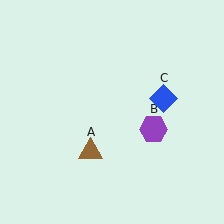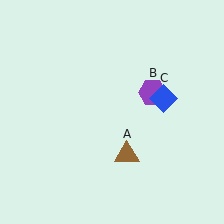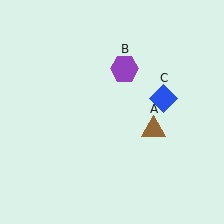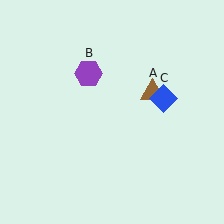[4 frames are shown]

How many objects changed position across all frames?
2 objects changed position: brown triangle (object A), purple hexagon (object B).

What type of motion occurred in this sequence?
The brown triangle (object A), purple hexagon (object B) rotated counterclockwise around the center of the scene.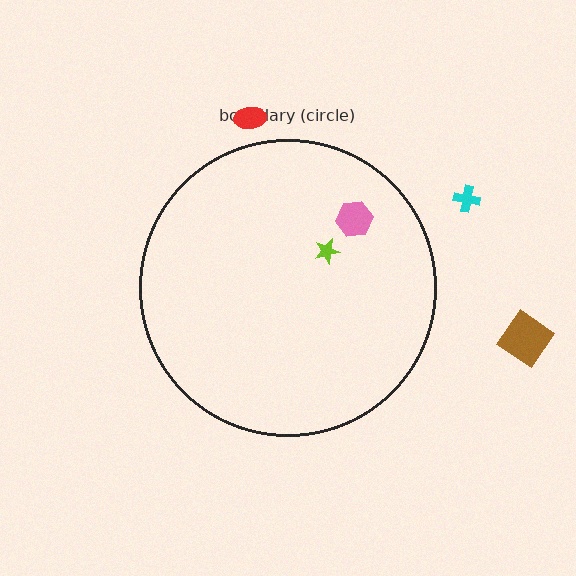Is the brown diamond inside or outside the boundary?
Outside.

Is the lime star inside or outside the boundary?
Inside.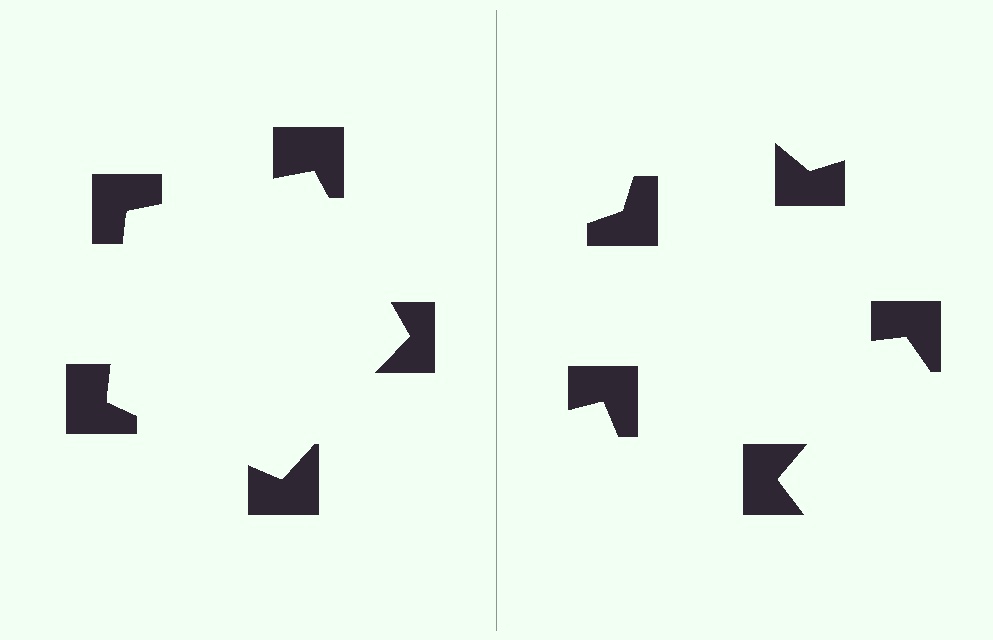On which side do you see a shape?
An illusory pentagon appears on the left side. On the right side the wedge cuts are rotated, so no coherent shape forms.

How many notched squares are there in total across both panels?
10 — 5 on each side.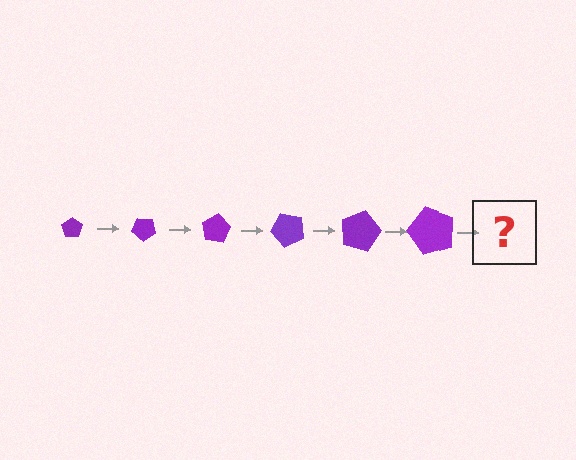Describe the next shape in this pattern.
It should be a pentagon, larger than the previous one and rotated 240 degrees from the start.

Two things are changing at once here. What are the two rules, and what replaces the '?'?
The two rules are that the pentagon grows larger each step and it rotates 40 degrees each step. The '?' should be a pentagon, larger than the previous one and rotated 240 degrees from the start.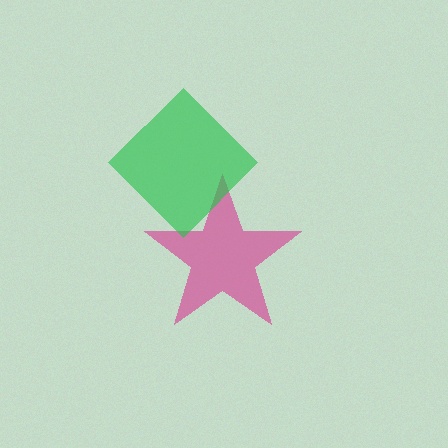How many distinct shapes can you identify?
There are 2 distinct shapes: a magenta star, a green diamond.